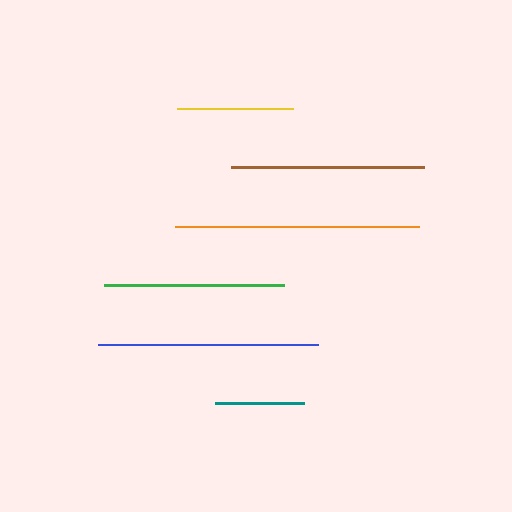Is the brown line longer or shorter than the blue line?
The blue line is longer than the brown line.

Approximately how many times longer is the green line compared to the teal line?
The green line is approximately 2.0 times the length of the teal line.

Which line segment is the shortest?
The teal line is the shortest at approximately 89 pixels.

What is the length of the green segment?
The green segment is approximately 180 pixels long.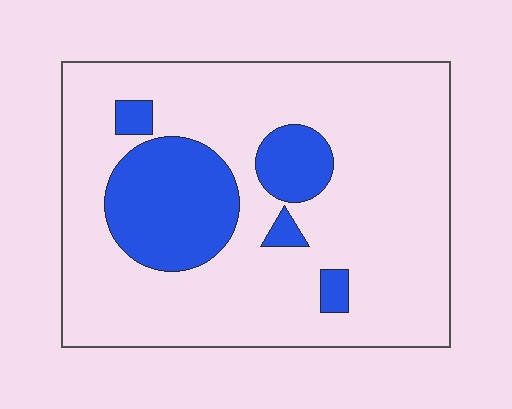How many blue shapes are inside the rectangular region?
5.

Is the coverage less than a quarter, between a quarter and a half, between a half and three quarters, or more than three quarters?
Less than a quarter.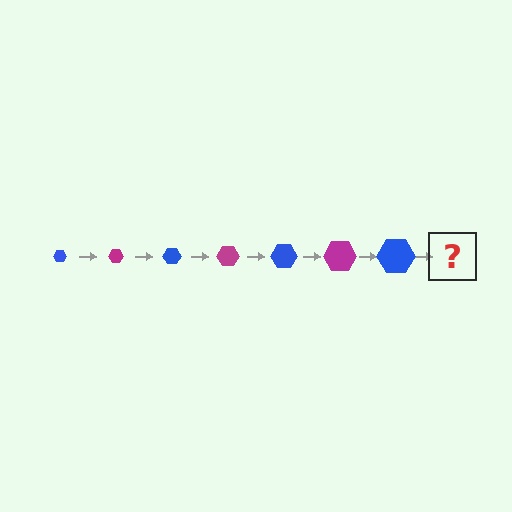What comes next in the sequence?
The next element should be a magenta hexagon, larger than the previous one.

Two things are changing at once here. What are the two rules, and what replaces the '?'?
The two rules are that the hexagon grows larger each step and the color cycles through blue and magenta. The '?' should be a magenta hexagon, larger than the previous one.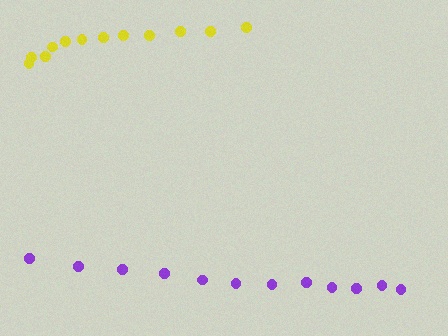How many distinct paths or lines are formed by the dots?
There are 2 distinct paths.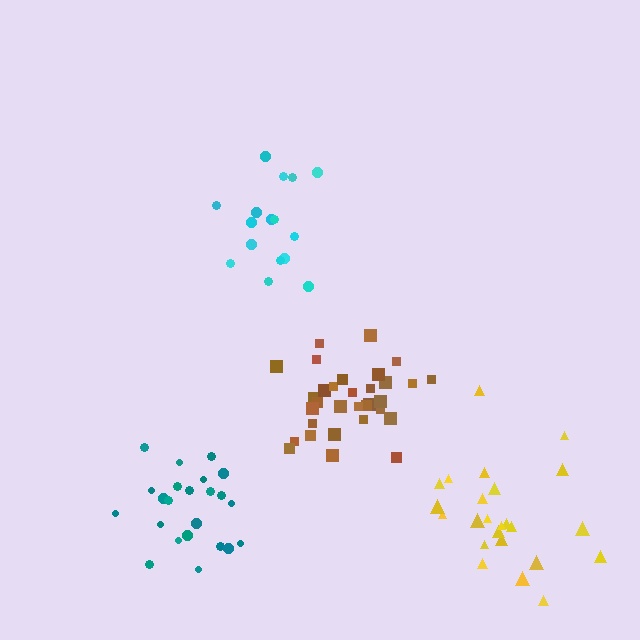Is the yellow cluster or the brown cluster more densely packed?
Brown.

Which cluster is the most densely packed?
Brown.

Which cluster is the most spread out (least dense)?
Yellow.